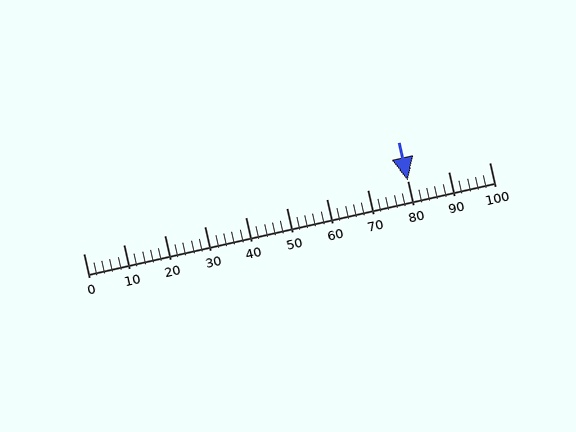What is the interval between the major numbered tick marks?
The major tick marks are spaced 10 units apart.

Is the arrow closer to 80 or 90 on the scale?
The arrow is closer to 80.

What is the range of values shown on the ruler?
The ruler shows values from 0 to 100.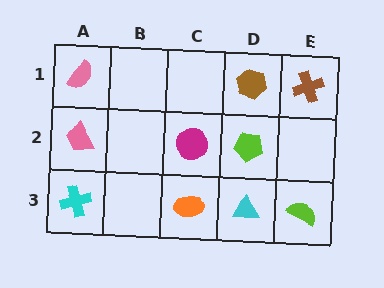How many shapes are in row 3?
4 shapes.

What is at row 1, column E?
A brown cross.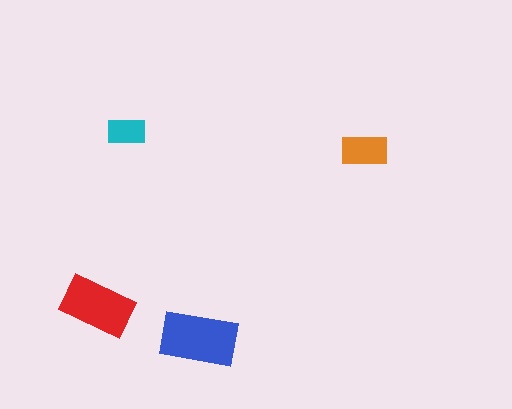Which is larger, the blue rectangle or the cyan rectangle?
The blue one.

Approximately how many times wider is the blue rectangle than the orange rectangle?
About 1.5 times wider.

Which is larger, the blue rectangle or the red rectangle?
The blue one.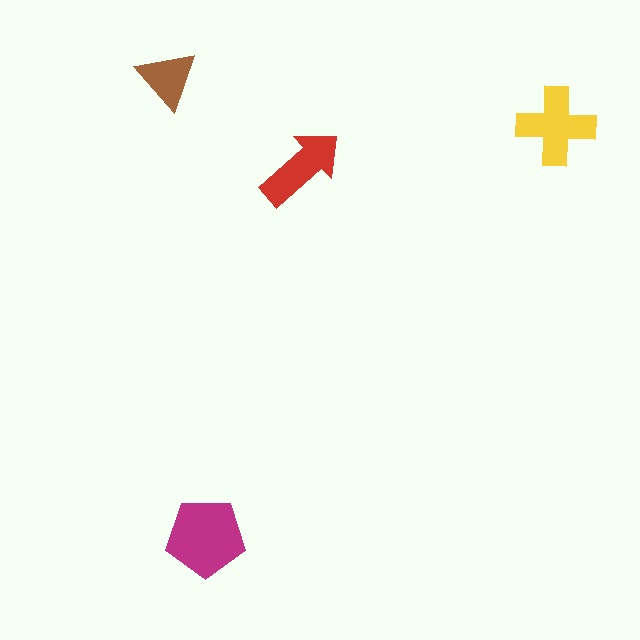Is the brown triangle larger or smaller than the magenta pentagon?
Smaller.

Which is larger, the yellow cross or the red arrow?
The yellow cross.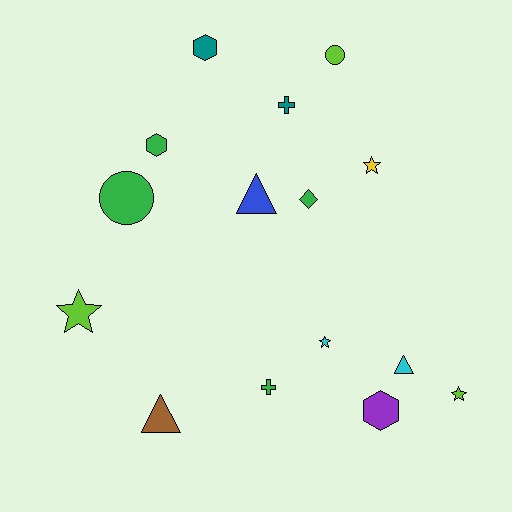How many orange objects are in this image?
There are no orange objects.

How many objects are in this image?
There are 15 objects.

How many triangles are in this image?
There are 3 triangles.